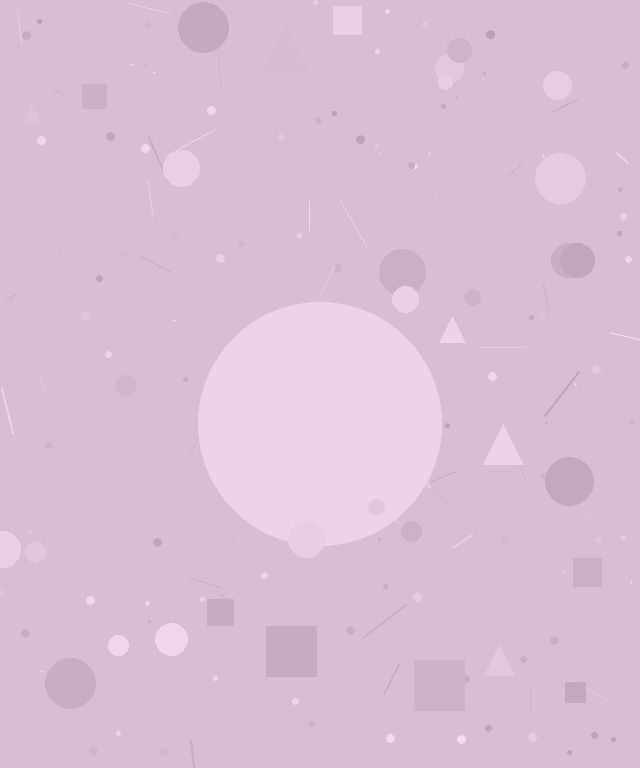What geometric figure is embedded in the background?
A circle is embedded in the background.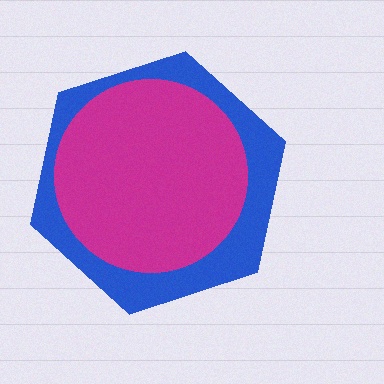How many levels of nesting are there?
2.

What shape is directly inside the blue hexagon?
The magenta circle.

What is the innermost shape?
The magenta circle.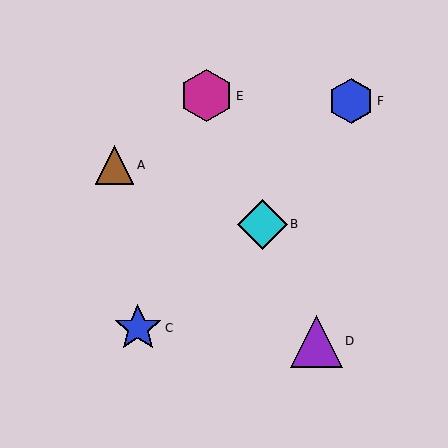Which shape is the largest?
The magenta hexagon (labeled E) is the largest.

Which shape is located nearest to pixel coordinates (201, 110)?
The magenta hexagon (labeled E) at (206, 96) is nearest to that location.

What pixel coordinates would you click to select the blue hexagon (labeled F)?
Click at (351, 101) to select the blue hexagon F.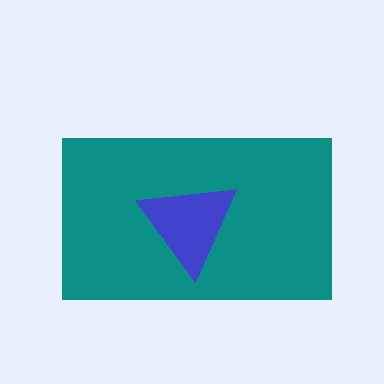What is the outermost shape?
The teal rectangle.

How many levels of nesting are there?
2.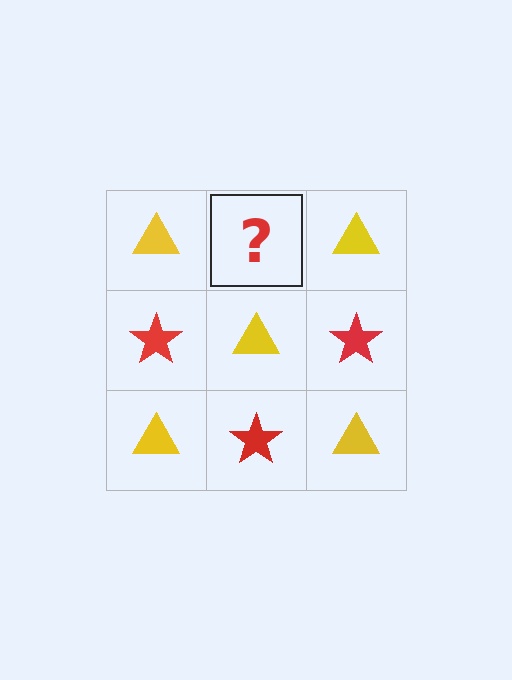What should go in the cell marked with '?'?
The missing cell should contain a red star.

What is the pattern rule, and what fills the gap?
The rule is that it alternates yellow triangle and red star in a checkerboard pattern. The gap should be filled with a red star.